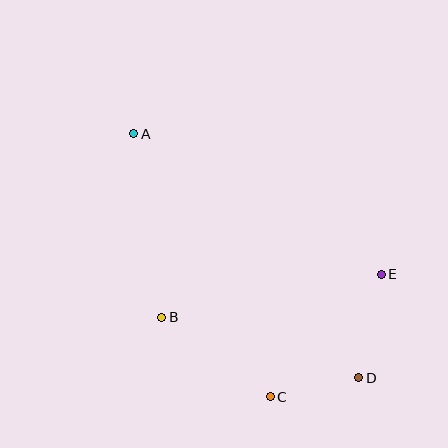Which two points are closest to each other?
Points C and D are closest to each other.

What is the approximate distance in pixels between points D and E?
The distance between D and E is approximately 106 pixels.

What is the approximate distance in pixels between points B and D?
The distance between B and D is approximately 206 pixels.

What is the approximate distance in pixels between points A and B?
The distance between A and B is approximately 186 pixels.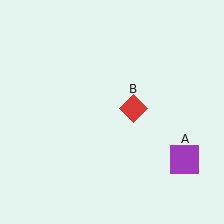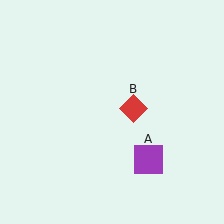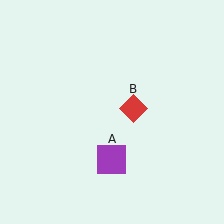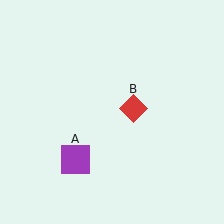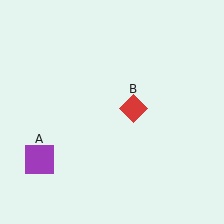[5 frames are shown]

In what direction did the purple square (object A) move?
The purple square (object A) moved left.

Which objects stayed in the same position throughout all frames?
Red diamond (object B) remained stationary.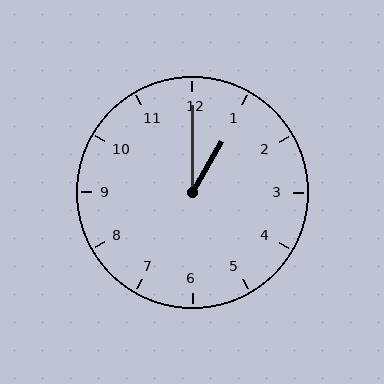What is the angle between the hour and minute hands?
Approximately 30 degrees.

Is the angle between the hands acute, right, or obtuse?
It is acute.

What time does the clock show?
1:00.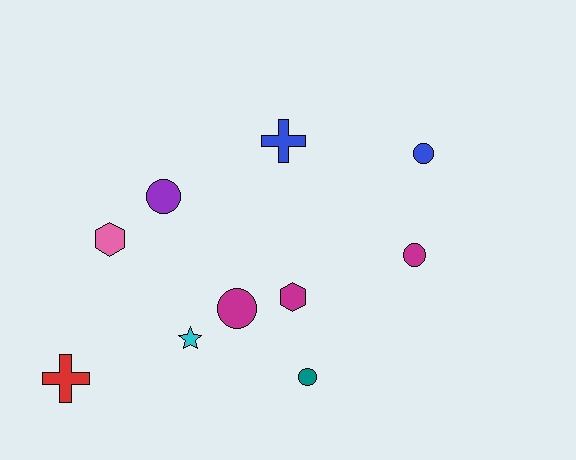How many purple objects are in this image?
There is 1 purple object.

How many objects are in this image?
There are 10 objects.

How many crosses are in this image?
There are 2 crosses.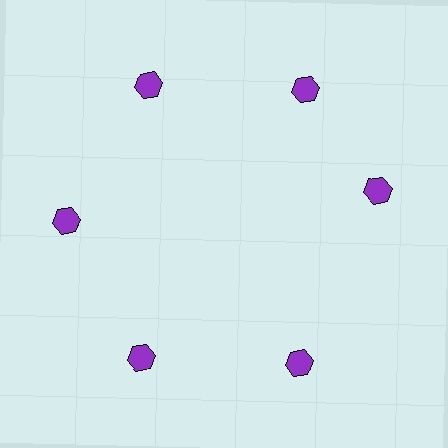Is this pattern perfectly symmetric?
No. The 6 purple hexagons are arranged in a ring, but one element near the 3 o'clock position is rotated out of alignment along the ring, breaking the 6-fold rotational symmetry.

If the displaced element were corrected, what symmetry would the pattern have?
It would have 6-fold rotational symmetry — the pattern would map onto itself every 60 degrees.